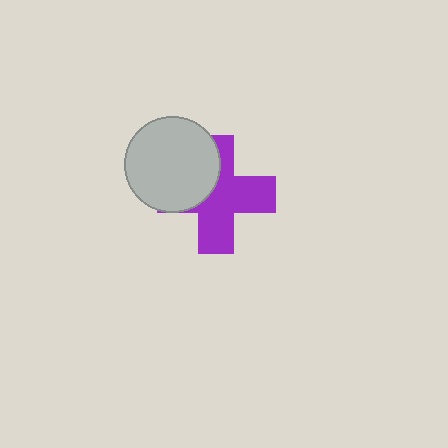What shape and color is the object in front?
The object in front is a light gray circle.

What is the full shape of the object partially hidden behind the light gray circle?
The partially hidden object is a purple cross.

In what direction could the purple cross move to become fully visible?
The purple cross could move toward the lower-right. That would shift it out from behind the light gray circle entirely.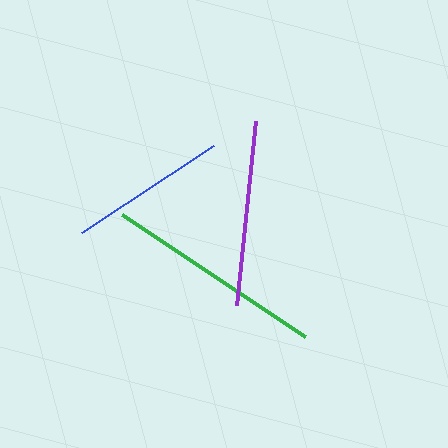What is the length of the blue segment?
The blue segment is approximately 158 pixels long.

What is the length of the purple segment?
The purple segment is approximately 185 pixels long.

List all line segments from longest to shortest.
From longest to shortest: green, purple, blue.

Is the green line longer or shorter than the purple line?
The green line is longer than the purple line.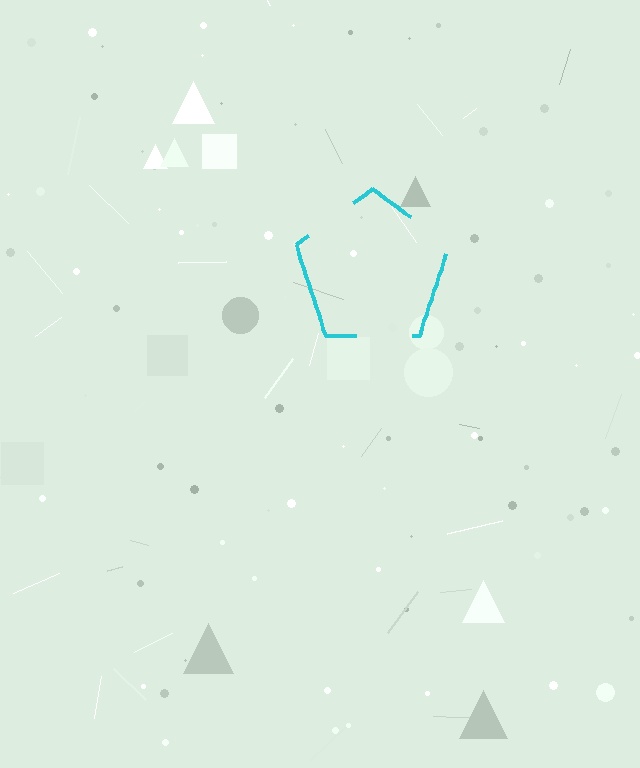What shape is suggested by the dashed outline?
The dashed outline suggests a pentagon.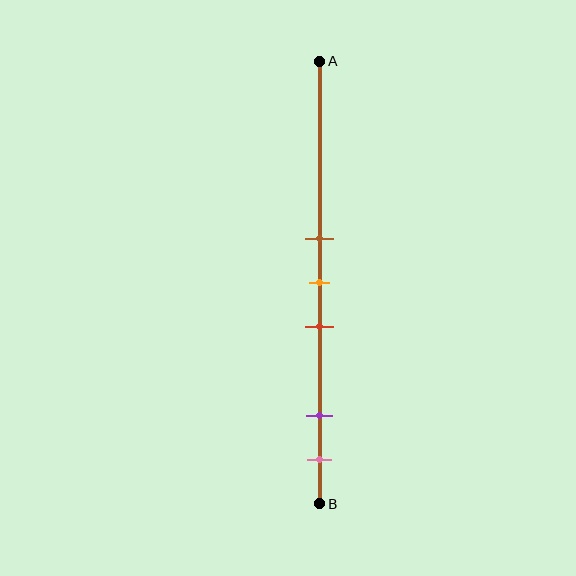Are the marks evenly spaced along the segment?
No, the marks are not evenly spaced.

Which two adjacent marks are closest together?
The brown and orange marks are the closest adjacent pair.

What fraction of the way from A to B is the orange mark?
The orange mark is approximately 50% (0.5) of the way from A to B.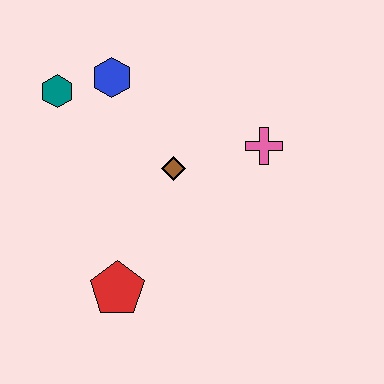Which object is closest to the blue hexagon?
The teal hexagon is closest to the blue hexagon.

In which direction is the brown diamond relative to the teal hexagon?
The brown diamond is to the right of the teal hexagon.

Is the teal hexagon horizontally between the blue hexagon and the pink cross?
No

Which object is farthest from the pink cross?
The teal hexagon is farthest from the pink cross.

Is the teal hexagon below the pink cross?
No